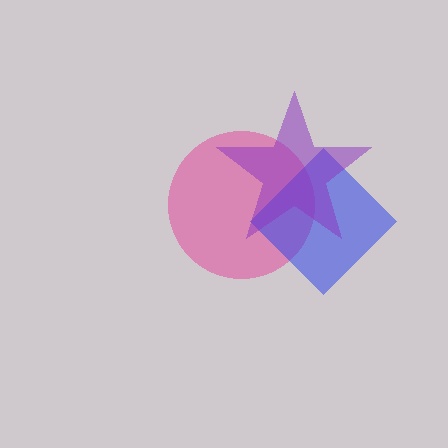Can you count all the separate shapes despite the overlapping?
Yes, there are 3 separate shapes.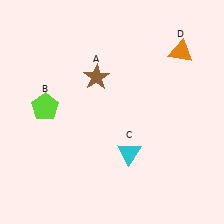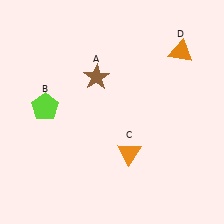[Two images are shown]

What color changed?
The triangle (C) changed from cyan in Image 1 to orange in Image 2.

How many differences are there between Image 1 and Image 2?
There is 1 difference between the two images.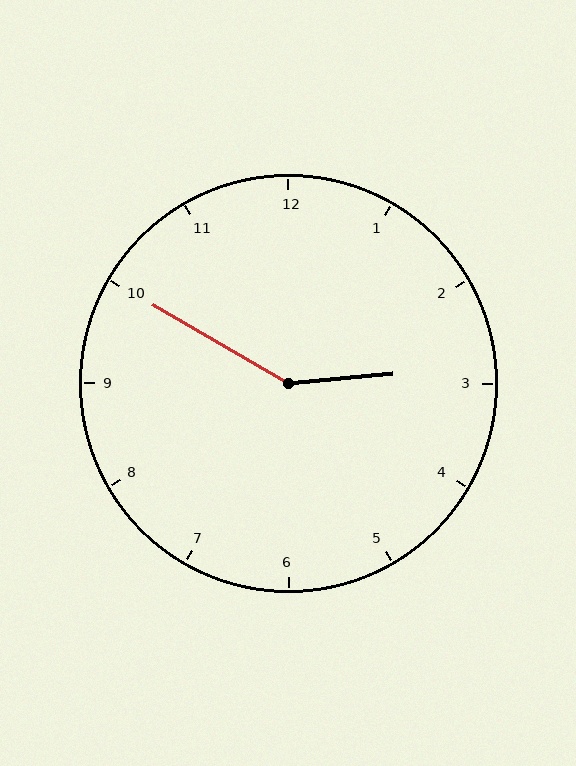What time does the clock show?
2:50.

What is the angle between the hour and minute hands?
Approximately 145 degrees.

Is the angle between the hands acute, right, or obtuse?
It is obtuse.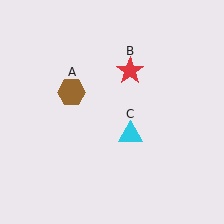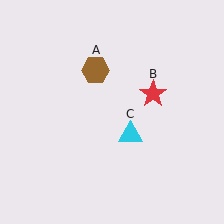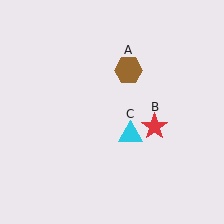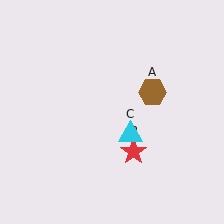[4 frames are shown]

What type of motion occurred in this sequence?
The brown hexagon (object A), red star (object B) rotated clockwise around the center of the scene.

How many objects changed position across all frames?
2 objects changed position: brown hexagon (object A), red star (object B).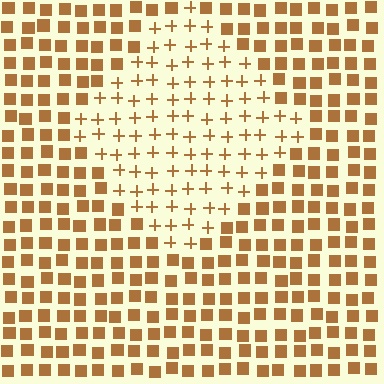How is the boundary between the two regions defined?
The boundary is defined by a change in element shape: plus signs inside vs. squares outside. All elements share the same color and spacing.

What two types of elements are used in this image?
The image uses plus signs inside the diamond region and squares outside it.